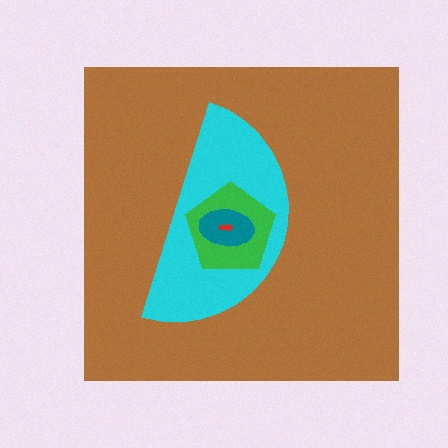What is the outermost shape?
The brown square.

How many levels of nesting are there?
5.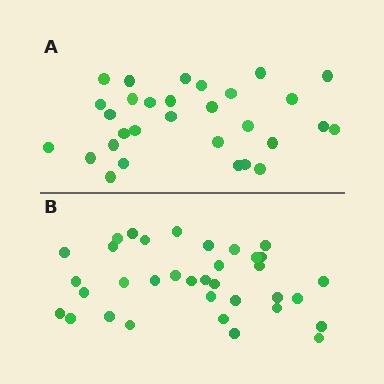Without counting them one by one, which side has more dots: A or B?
Region B (the bottom region) has more dots.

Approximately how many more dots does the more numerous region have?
Region B has about 5 more dots than region A.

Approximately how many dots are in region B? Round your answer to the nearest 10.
About 40 dots. (The exact count is 35, which rounds to 40.)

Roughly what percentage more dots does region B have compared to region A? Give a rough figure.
About 15% more.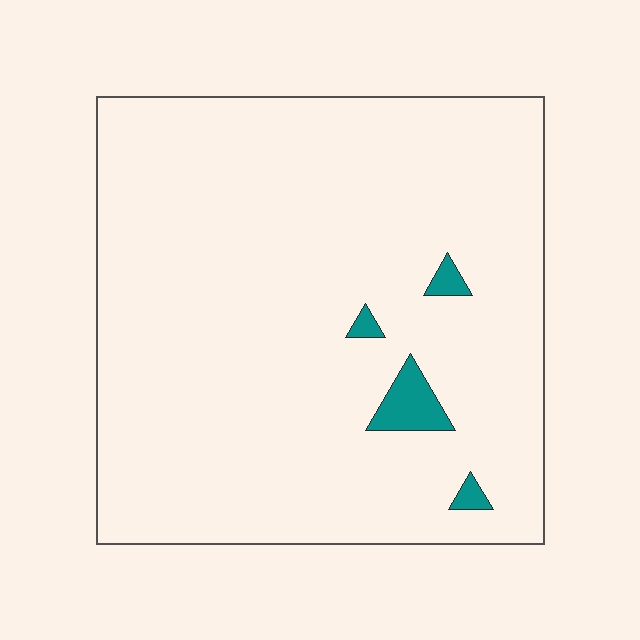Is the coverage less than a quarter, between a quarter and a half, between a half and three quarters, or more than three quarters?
Less than a quarter.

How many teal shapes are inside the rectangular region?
4.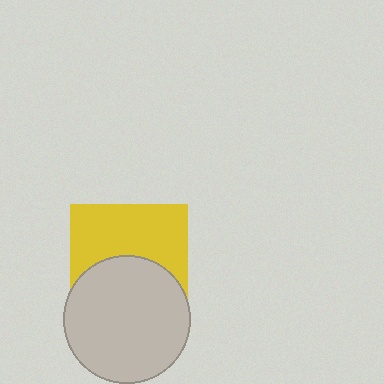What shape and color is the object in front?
The object in front is a light gray circle.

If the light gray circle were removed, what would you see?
You would see the complete yellow square.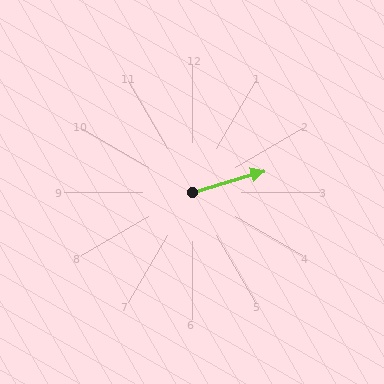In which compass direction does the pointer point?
East.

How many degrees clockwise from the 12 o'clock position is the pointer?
Approximately 74 degrees.